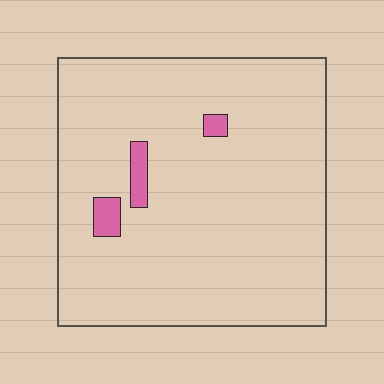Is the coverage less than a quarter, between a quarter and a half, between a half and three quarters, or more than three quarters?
Less than a quarter.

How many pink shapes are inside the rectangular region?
3.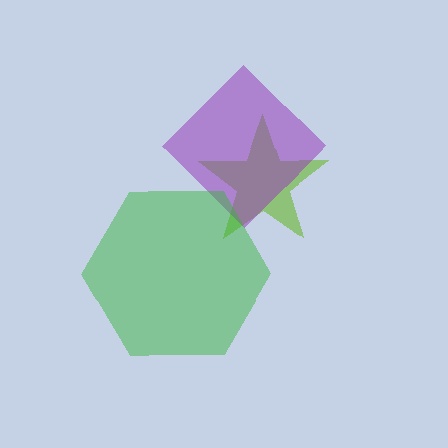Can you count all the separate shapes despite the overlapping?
Yes, there are 3 separate shapes.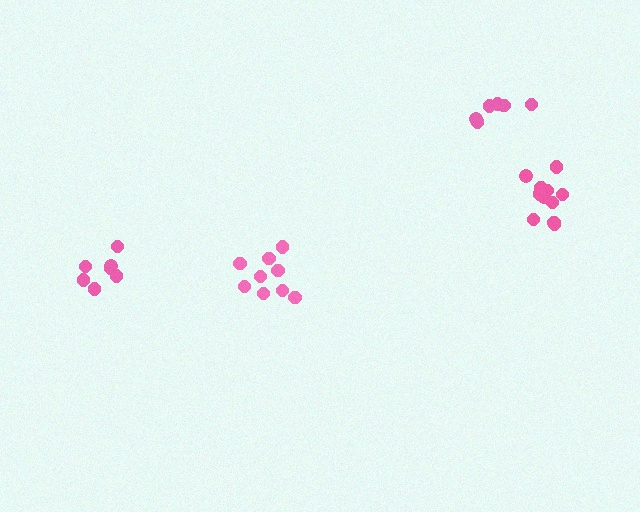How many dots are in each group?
Group 1: 11 dots, Group 2: 6 dots, Group 3: 9 dots, Group 4: 7 dots (33 total).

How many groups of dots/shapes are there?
There are 4 groups.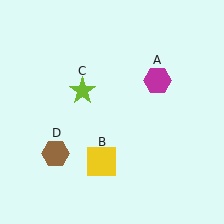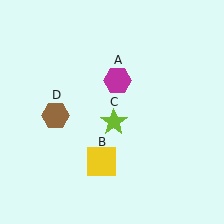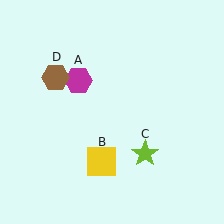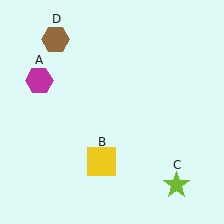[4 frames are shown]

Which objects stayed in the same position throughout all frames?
Yellow square (object B) remained stationary.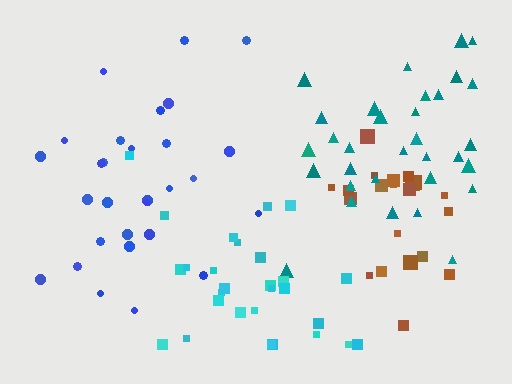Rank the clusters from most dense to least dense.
brown, cyan, teal, blue.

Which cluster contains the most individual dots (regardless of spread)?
Teal (32).